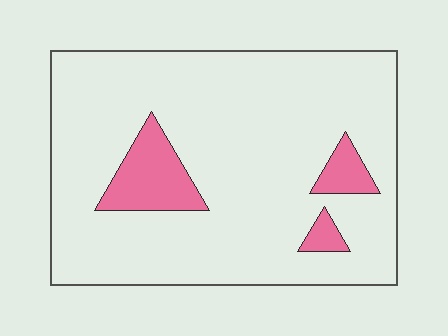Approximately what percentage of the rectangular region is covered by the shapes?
Approximately 10%.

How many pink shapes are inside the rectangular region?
3.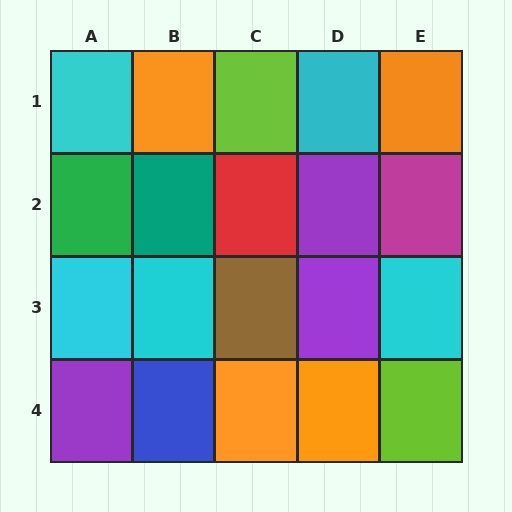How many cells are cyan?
5 cells are cyan.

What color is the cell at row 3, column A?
Cyan.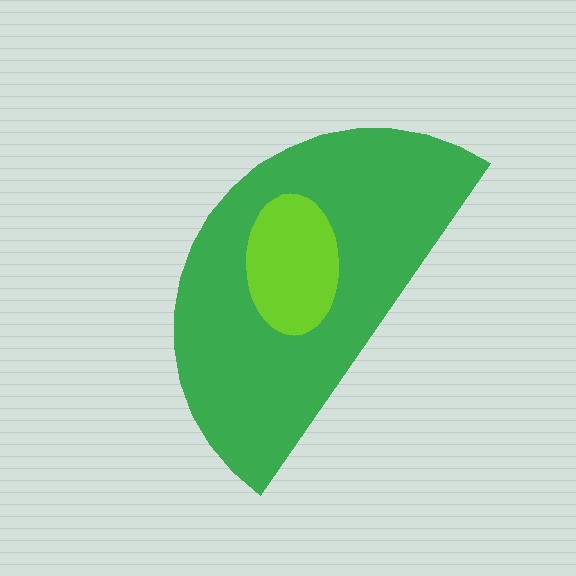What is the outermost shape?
The green semicircle.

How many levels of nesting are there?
2.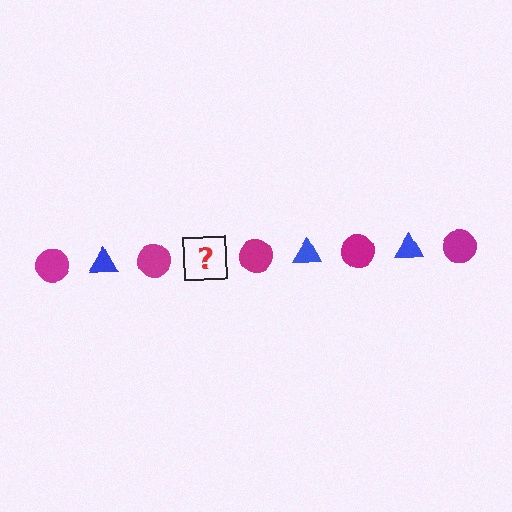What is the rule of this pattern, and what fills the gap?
The rule is that the pattern alternates between magenta circle and blue triangle. The gap should be filled with a blue triangle.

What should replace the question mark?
The question mark should be replaced with a blue triangle.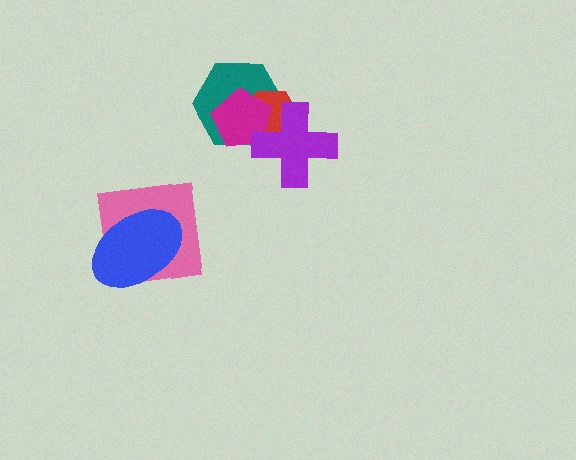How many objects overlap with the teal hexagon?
3 objects overlap with the teal hexagon.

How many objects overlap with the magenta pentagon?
3 objects overlap with the magenta pentagon.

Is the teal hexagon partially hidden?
Yes, it is partially covered by another shape.